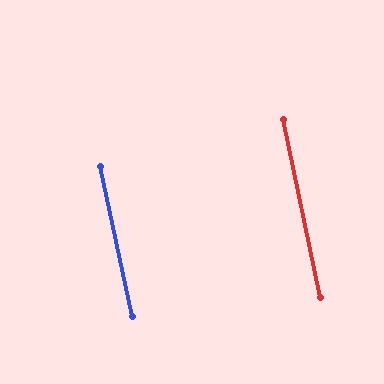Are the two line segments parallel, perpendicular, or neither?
Parallel — their directions differ by only 0.1°.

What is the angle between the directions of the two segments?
Approximately 0 degrees.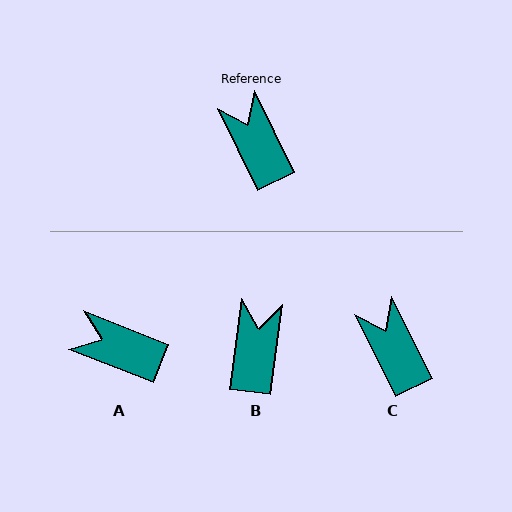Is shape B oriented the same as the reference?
No, it is off by about 34 degrees.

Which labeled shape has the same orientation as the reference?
C.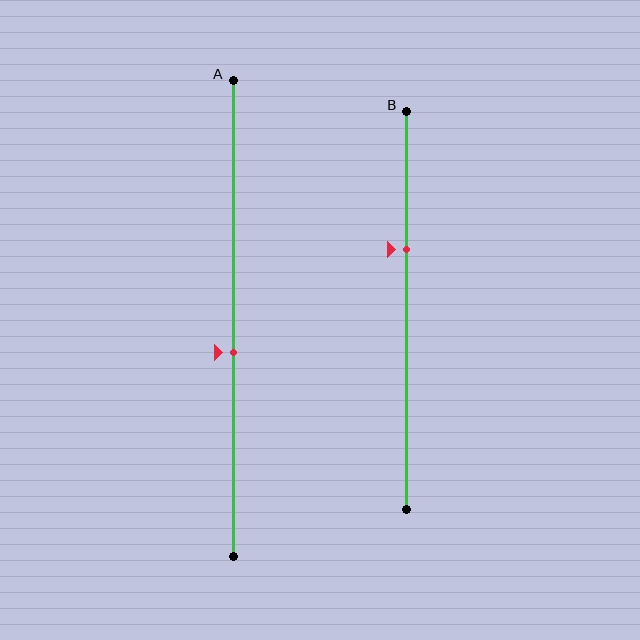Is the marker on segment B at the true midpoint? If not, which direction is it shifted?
No, the marker on segment B is shifted upward by about 15% of the segment length.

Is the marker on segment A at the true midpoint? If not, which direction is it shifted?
No, the marker on segment A is shifted downward by about 7% of the segment length.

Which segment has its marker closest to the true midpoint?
Segment A has its marker closest to the true midpoint.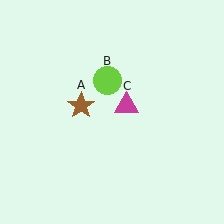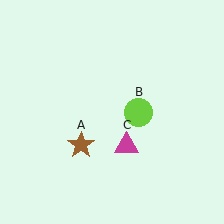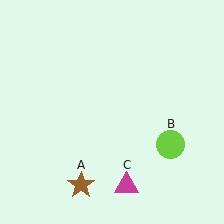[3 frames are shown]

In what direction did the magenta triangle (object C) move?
The magenta triangle (object C) moved down.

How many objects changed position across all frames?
3 objects changed position: brown star (object A), lime circle (object B), magenta triangle (object C).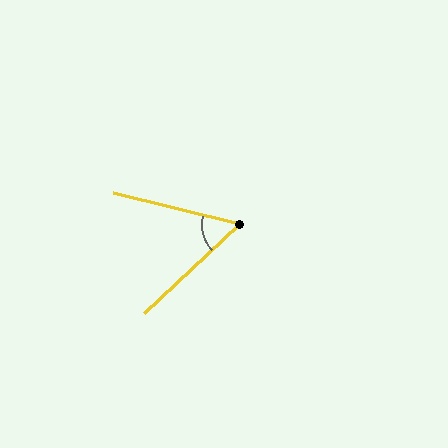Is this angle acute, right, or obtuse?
It is acute.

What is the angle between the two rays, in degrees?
Approximately 57 degrees.